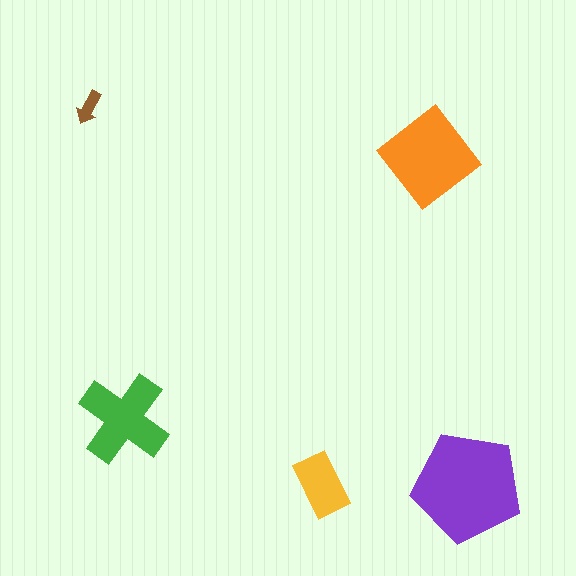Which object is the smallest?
The brown arrow.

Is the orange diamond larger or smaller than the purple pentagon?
Smaller.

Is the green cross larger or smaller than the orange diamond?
Smaller.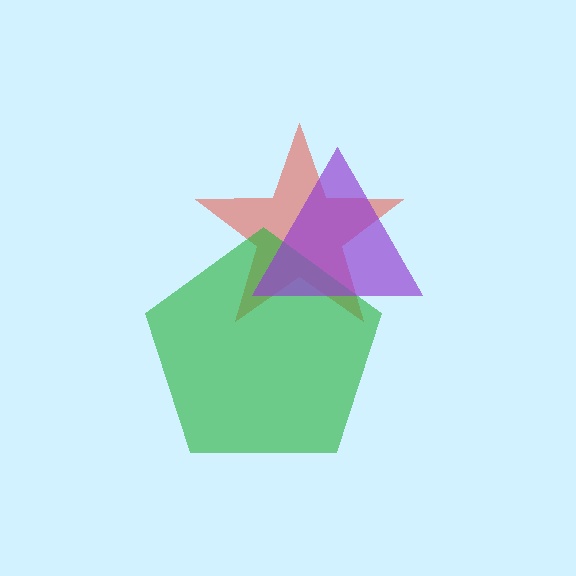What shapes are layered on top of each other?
The layered shapes are: a red star, a green pentagon, a purple triangle.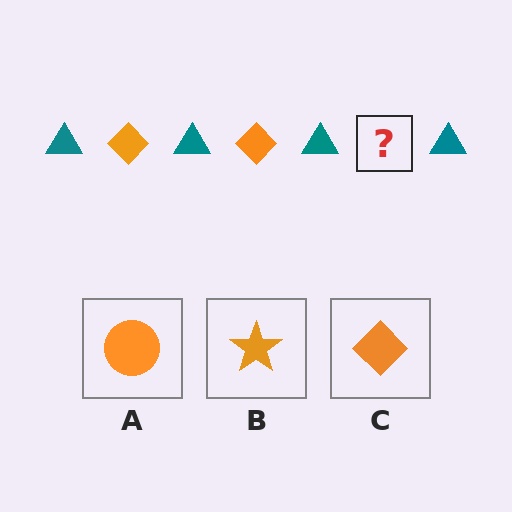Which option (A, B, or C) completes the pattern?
C.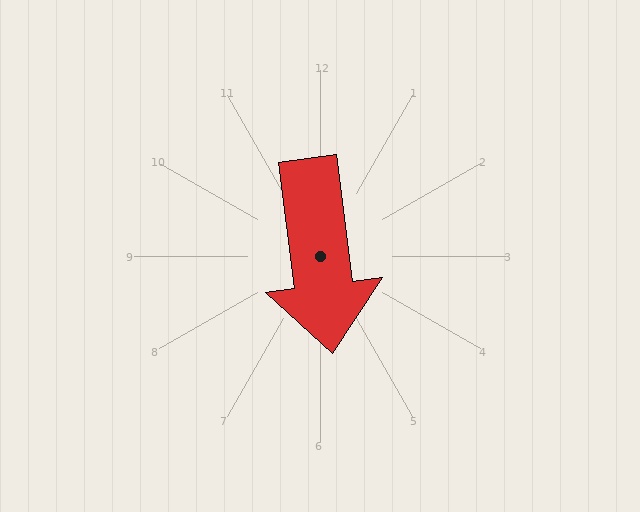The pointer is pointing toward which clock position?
Roughly 6 o'clock.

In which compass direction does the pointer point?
South.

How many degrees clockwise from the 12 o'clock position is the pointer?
Approximately 173 degrees.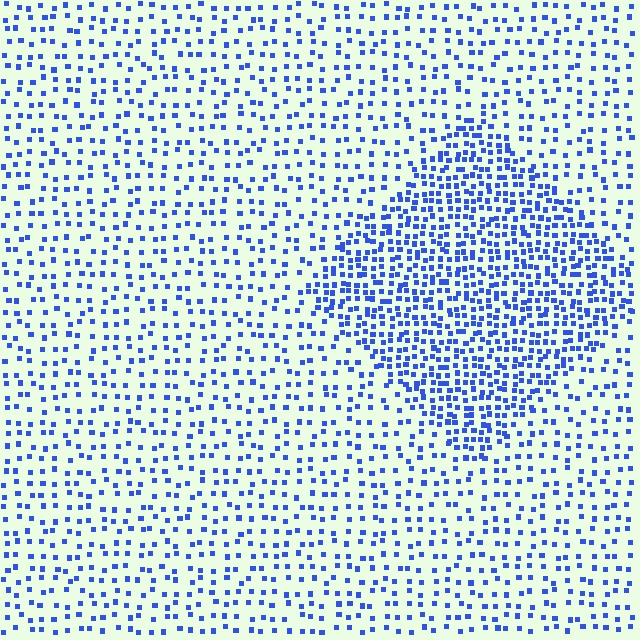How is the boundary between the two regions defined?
The boundary is defined by a change in element density (approximately 2.2x ratio). All elements are the same color, size, and shape.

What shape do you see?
I see a diamond.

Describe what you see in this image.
The image contains small blue elements arranged at two different densities. A diamond-shaped region is visible where the elements are more densely packed than the surrounding area.